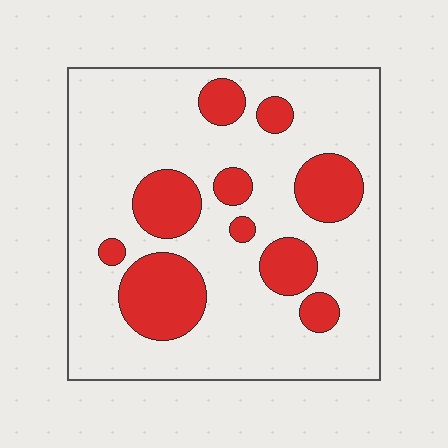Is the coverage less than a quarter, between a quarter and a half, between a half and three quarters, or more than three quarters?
Less than a quarter.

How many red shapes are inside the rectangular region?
10.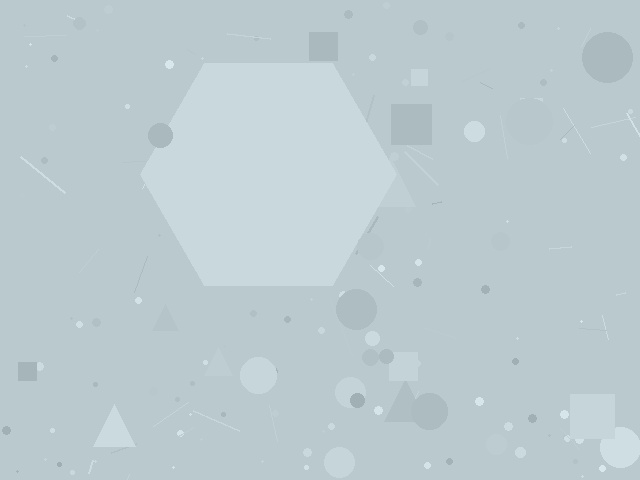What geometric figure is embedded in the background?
A hexagon is embedded in the background.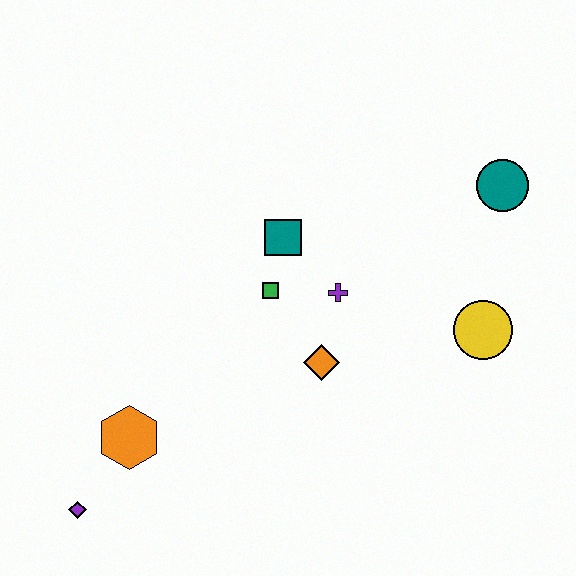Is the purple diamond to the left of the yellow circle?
Yes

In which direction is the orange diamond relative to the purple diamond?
The orange diamond is to the right of the purple diamond.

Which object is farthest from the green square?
The purple diamond is farthest from the green square.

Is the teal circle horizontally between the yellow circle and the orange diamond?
No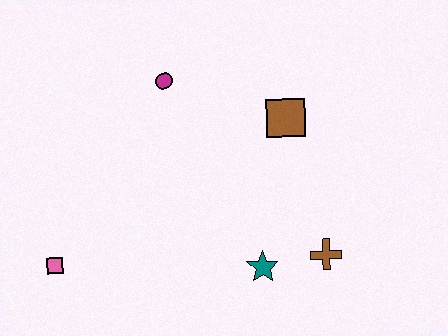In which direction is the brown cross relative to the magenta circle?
The brown cross is below the magenta circle.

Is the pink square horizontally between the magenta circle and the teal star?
No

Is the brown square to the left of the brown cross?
Yes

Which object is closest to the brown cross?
The teal star is closest to the brown cross.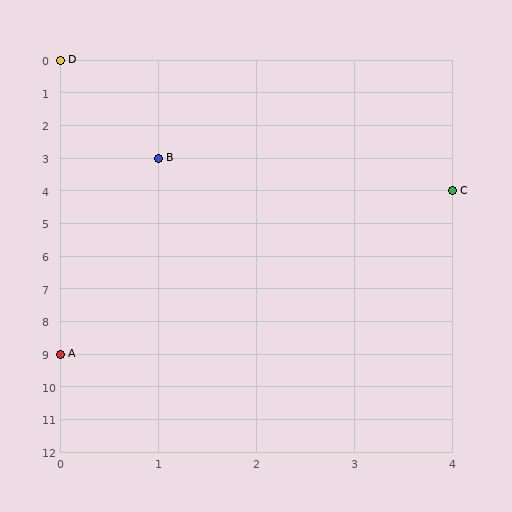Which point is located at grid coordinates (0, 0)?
Point D is at (0, 0).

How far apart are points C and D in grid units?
Points C and D are 4 columns and 4 rows apart (about 5.7 grid units diagonally).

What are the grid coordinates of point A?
Point A is at grid coordinates (0, 9).